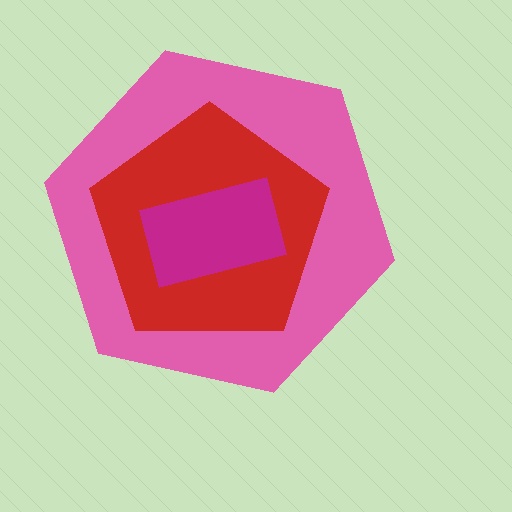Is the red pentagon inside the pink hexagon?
Yes.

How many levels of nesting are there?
3.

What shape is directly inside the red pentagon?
The magenta rectangle.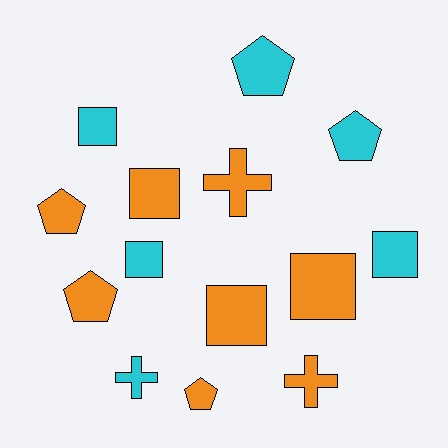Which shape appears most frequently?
Square, with 6 objects.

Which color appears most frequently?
Orange, with 8 objects.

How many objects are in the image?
There are 14 objects.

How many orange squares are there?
There are 3 orange squares.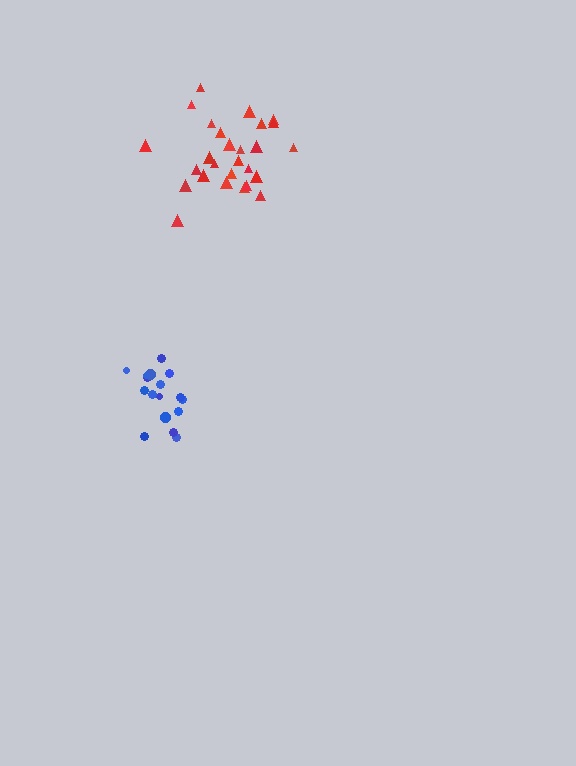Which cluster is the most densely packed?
Red.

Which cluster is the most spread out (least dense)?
Blue.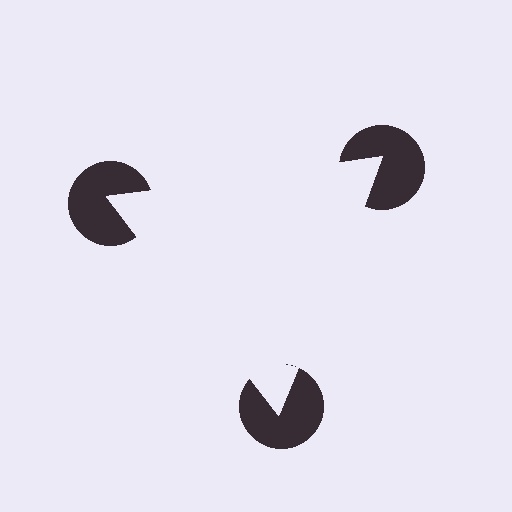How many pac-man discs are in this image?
There are 3 — one at each vertex of the illusory triangle.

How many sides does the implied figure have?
3 sides.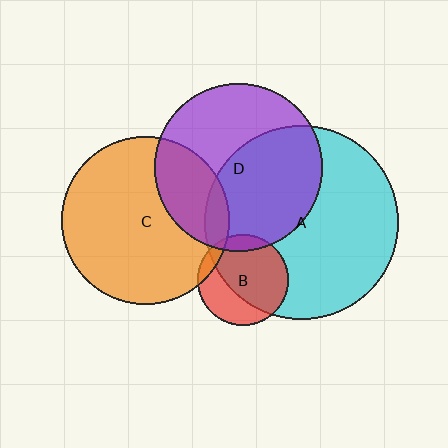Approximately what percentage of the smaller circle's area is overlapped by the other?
Approximately 25%.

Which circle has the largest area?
Circle A (cyan).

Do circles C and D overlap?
Yes.